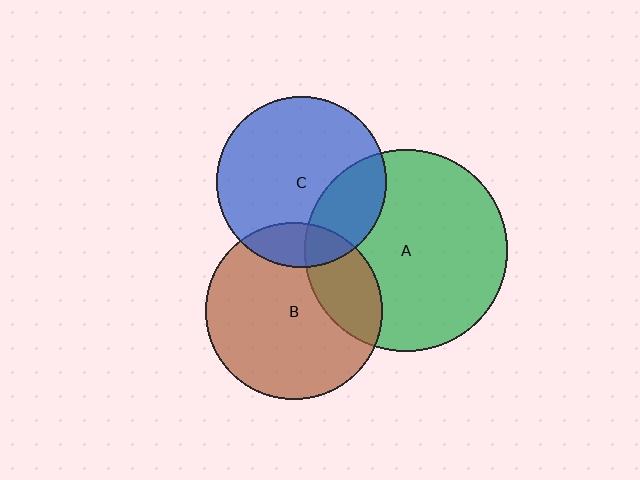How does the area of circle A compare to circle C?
Approximately 1.4 times.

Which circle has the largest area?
Circle A (green).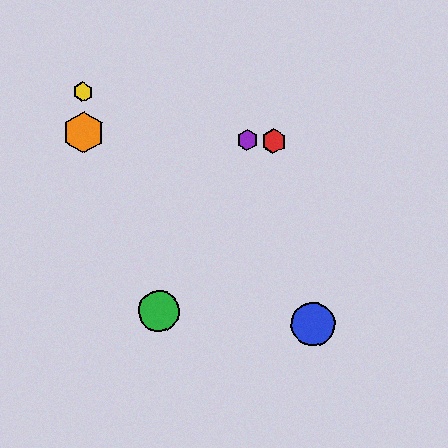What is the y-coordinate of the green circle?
The green circle is at y≈311.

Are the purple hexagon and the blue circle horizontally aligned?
No, the purple hexagon is at y≈140 and the blue circle is at y≈324.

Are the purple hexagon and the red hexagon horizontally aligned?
Yes, both are at y≈140.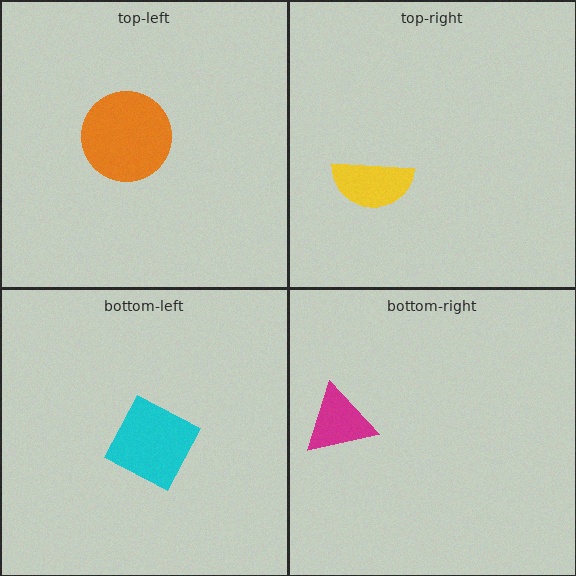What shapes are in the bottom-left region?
The cyan square.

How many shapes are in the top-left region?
1.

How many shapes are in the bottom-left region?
1.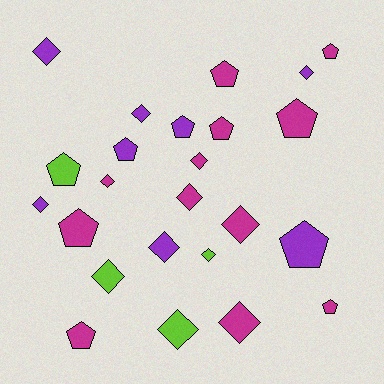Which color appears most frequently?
Magenta, with 12 objects.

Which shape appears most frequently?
Diamond, with 13 objects.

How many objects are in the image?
There are 24 objects.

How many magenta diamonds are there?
There are 5 magenta diamonds.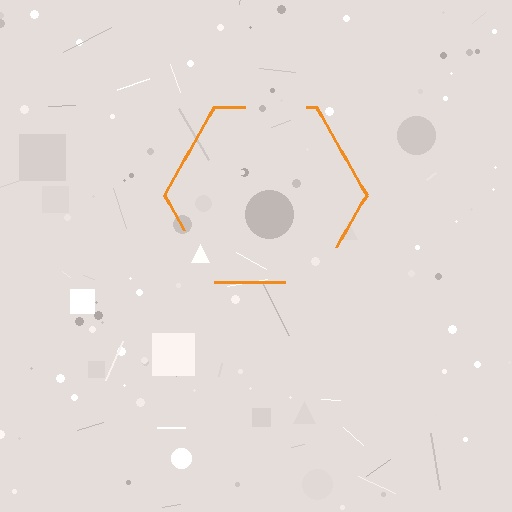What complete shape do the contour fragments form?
The contour fragments form a hexagon.